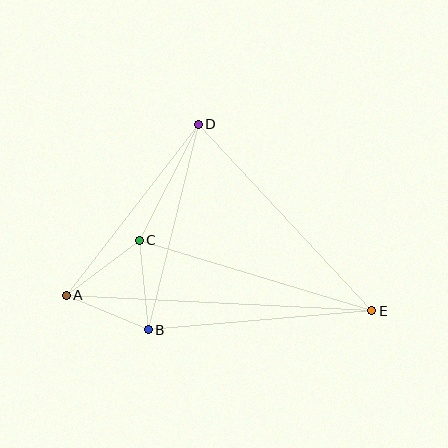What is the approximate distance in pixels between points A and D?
The distance between A and D is approximately 216 pixels.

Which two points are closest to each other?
Points A and B are closest to each other.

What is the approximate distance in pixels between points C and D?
The distance between C and D is approximately 130 pixels.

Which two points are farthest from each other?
Points A and E are farthest from each other.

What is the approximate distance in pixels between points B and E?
The distance between B and E is approximately 224 pixels.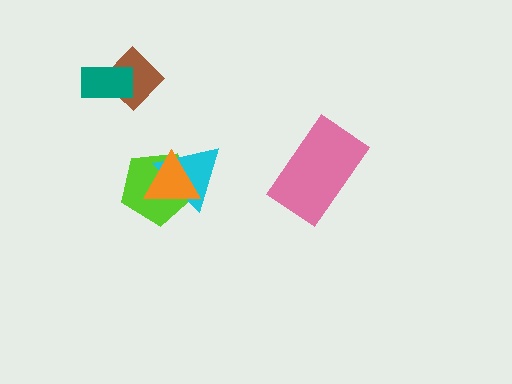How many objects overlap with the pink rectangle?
0 objects overlap with the pink rectangle.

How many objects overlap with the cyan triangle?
2 objects overlap with the cyan triangle.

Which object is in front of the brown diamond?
The teal rectangle is in front of the brown diamond.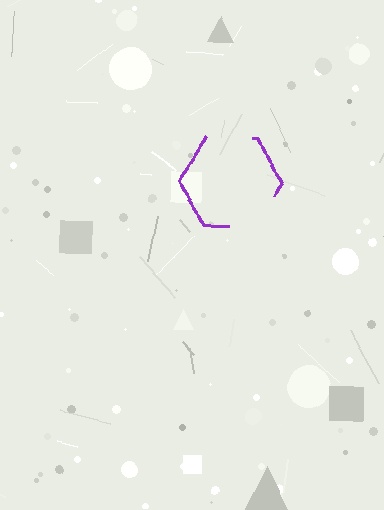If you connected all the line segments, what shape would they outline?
They would outline a hexagon.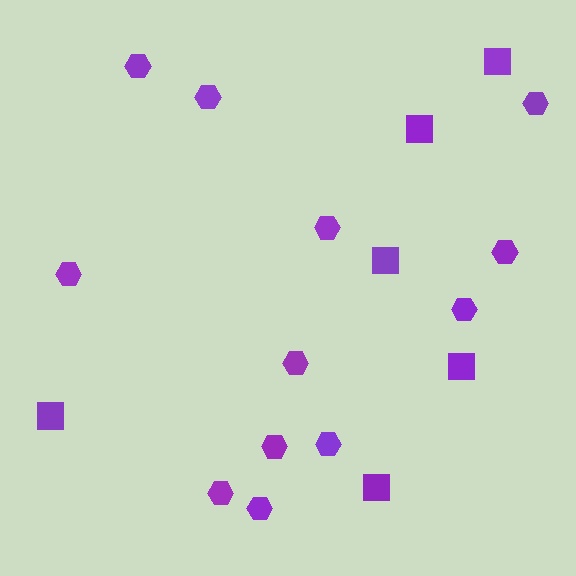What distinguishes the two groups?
There are 2 groups: one group of hexagons (12) and one group of squares (6).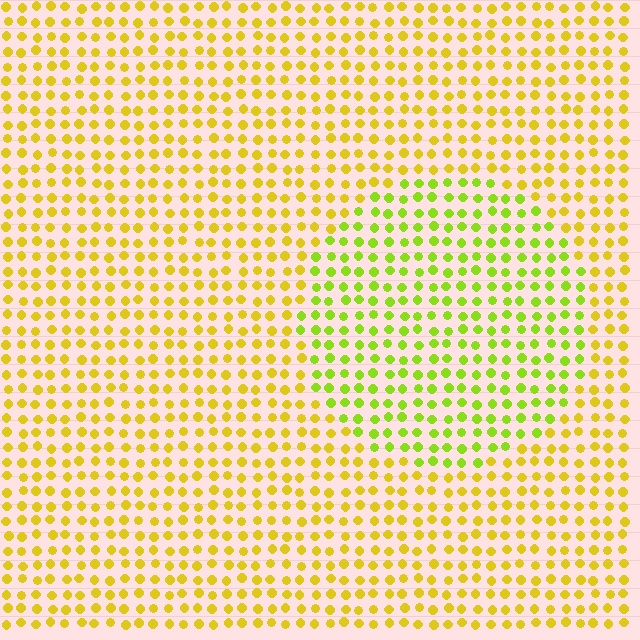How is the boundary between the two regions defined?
The boundary is defined purely by a slight shift in hue (about 33 degrees). Spacing, size, and orientation are identical on both sides.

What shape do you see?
I see a circle.